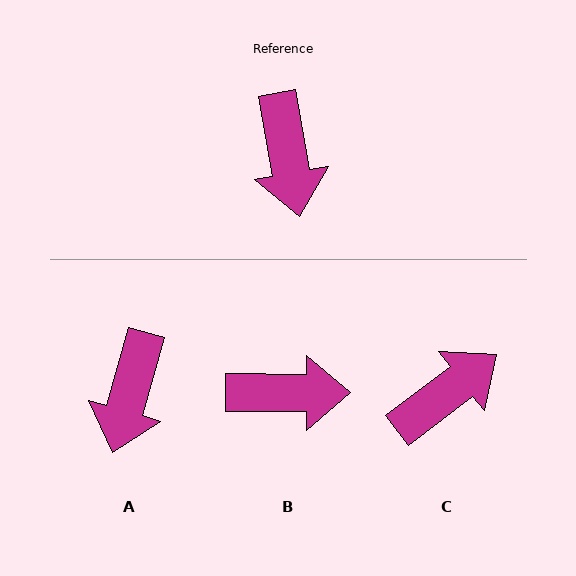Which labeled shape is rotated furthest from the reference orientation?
C, about 117 degrees away.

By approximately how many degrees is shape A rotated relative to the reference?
Approximately 26 degrees clockwise.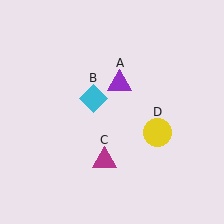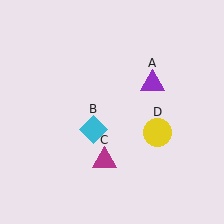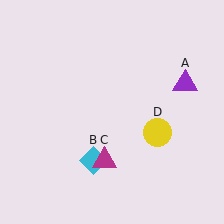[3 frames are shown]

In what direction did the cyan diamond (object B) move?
The cyan diamond (object B) moved down.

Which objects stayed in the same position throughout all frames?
Magenta triangle (object C) and yellow circle (object D) remained stationary.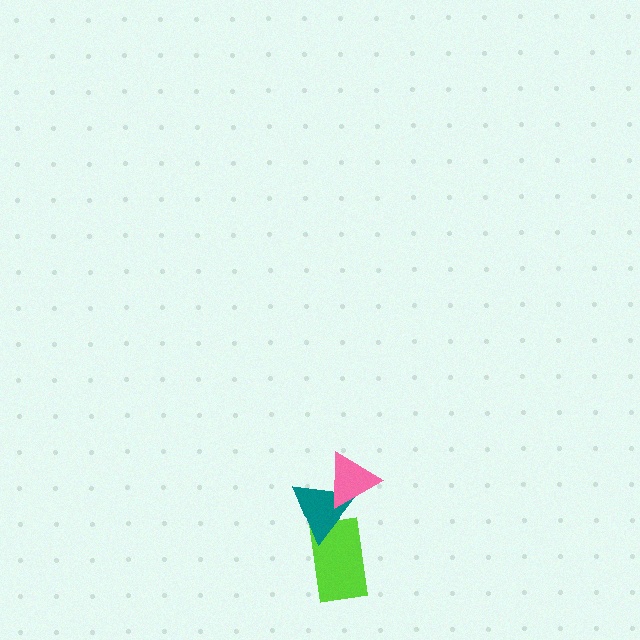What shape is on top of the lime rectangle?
The teal triangle is on top of the lime rectangle.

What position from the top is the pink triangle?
The pink triangle is 1st from the top.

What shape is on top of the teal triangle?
The pink triangle is on top of the teal triangle.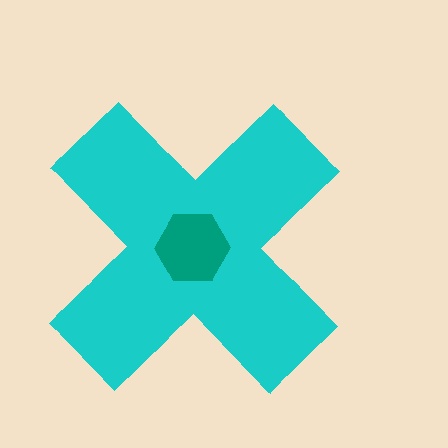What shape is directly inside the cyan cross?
The teal hexagon.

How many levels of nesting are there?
2.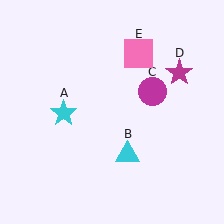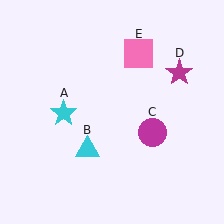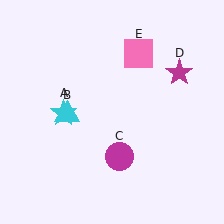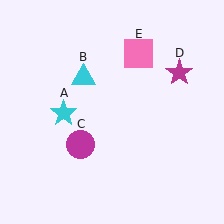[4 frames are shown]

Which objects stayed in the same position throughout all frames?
Cyan star (object A) and magenta star (object D) and pink square (object E) remained stationary.